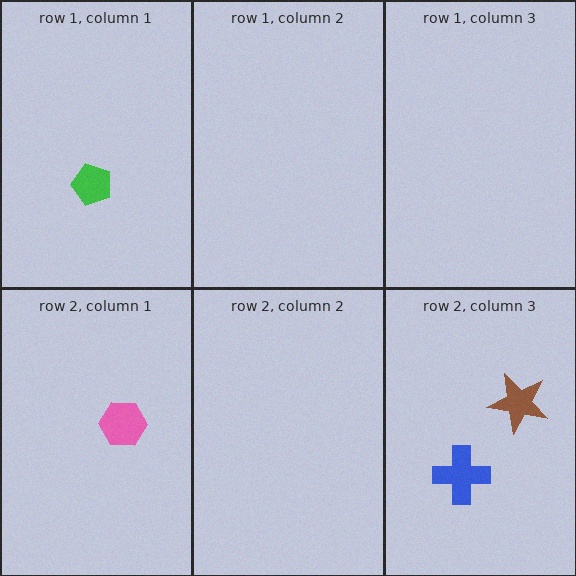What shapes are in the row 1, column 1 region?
The green pentagon.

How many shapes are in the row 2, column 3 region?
2.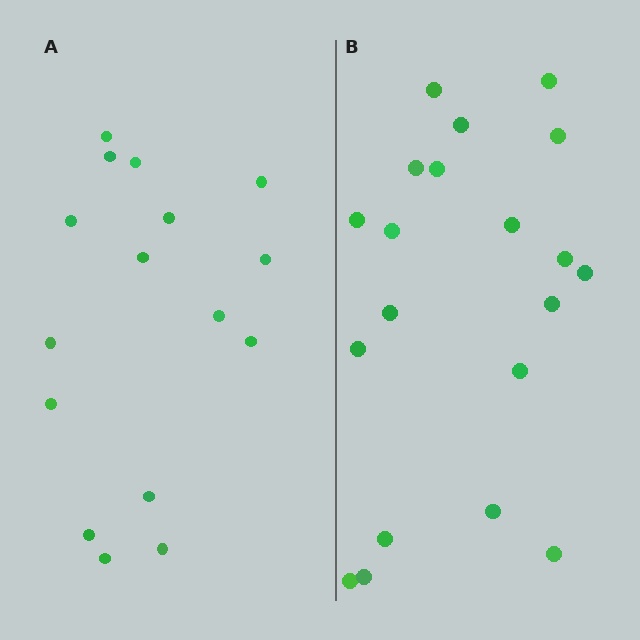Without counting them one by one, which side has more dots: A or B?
Region B (the right region) has more dots.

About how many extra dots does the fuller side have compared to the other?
Region B has about 4 more dots than region A.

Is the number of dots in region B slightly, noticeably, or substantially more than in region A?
Region B has noticeably more, but not dramatically so. The ratio is roughly 1.2 to 1.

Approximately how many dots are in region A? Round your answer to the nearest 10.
About 20 dots. (The exact count is 16, which rounds to 20.)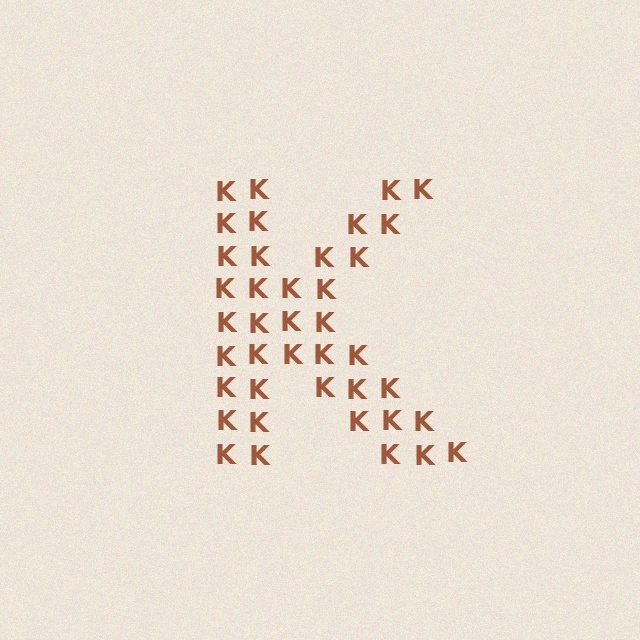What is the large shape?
The large shape is the letter K.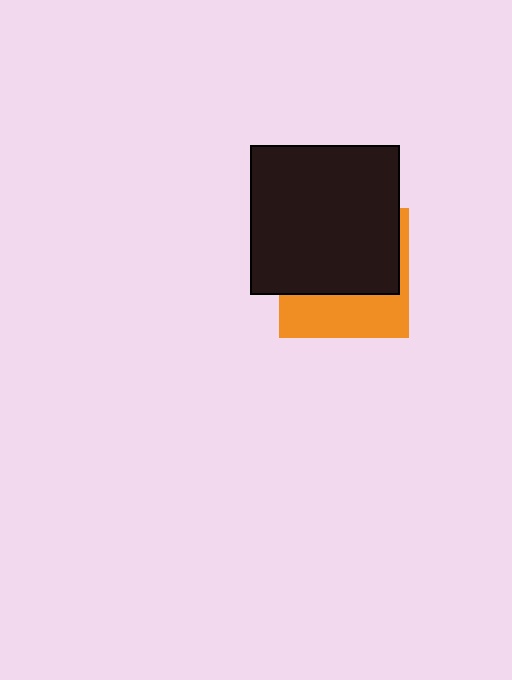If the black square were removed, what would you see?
You would see the complete orange square.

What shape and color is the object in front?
The object in front is a black square.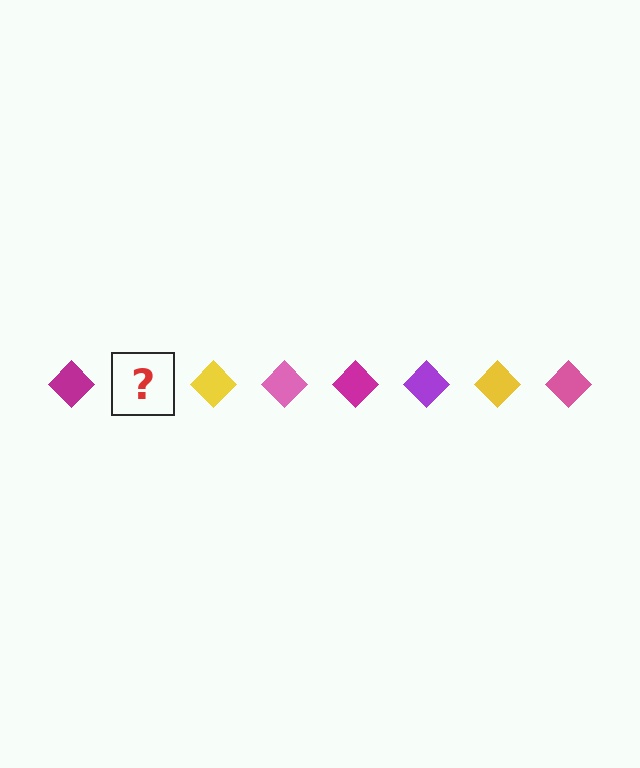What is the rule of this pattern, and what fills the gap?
The rule is that the pattern cycles through magenta, purple, yellow, pink diamonds. The gap should be filled with a purple diamond.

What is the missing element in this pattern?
The missing element is a purple diamond.